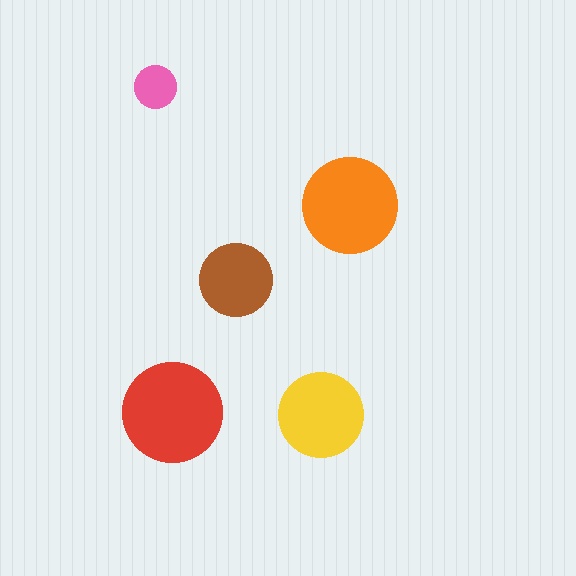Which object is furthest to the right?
The orange circle is rightmost.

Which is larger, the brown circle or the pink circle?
The brown one.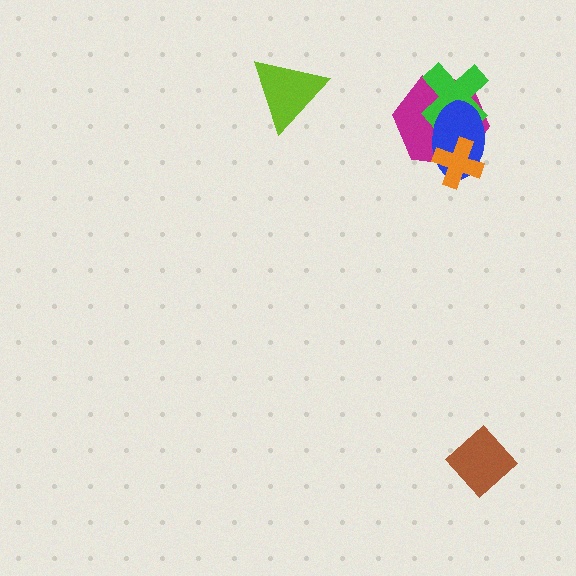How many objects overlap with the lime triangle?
0 objects overlap with the lime triangle.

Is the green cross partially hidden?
Yes, it is partially covered by another shape.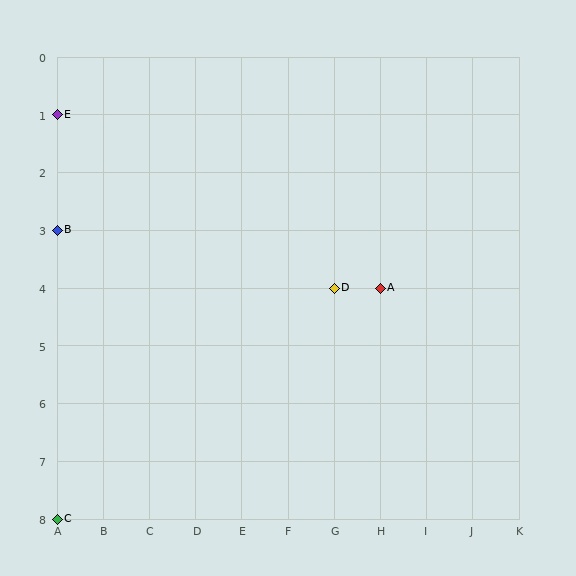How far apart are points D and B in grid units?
Points D and B are 6 columns and 1 row apart (about 6.1 grid units diagonally).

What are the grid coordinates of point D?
Point D is at grid coordinates (G, 4).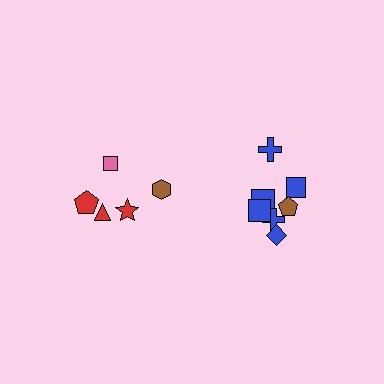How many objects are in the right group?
There are 7 objects.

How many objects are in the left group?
There are 5 objects.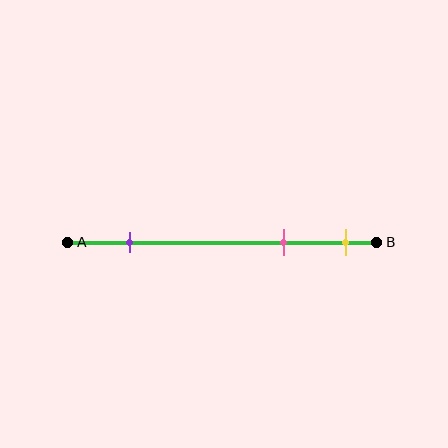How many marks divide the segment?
There are 3 marks dividing the segment.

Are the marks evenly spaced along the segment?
No, the marks are not evenly spaced.